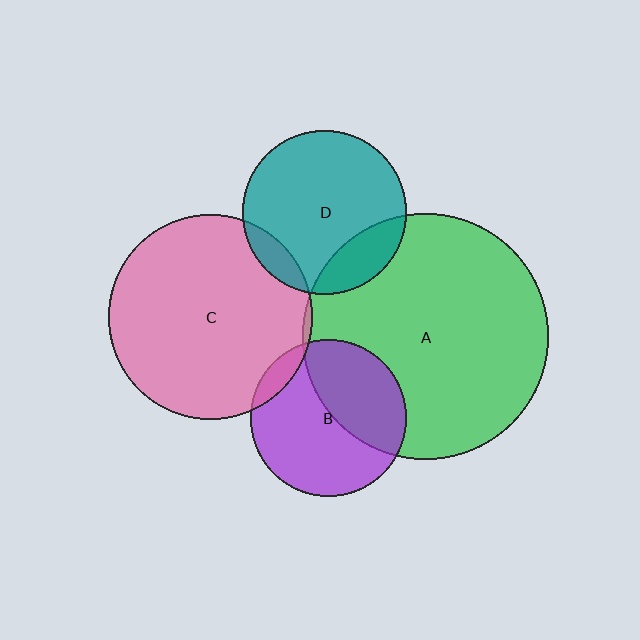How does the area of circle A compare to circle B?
Approximately 2.5 times.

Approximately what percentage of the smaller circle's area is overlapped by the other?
Approximately 40%.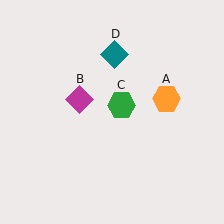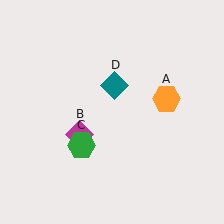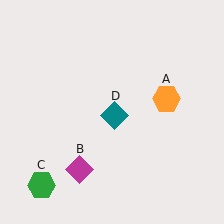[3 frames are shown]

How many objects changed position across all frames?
3 objects changed position: magenta diamond (object B), green hexagon (object C), teal diamond (object D).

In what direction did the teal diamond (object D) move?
The teal diamond (object D) moved down.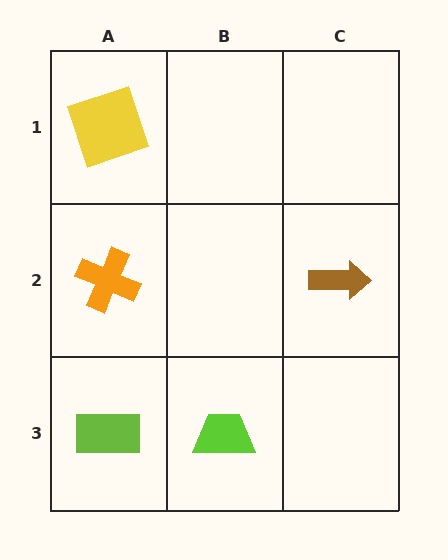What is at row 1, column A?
A yellow square.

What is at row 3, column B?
A lime trapezoid.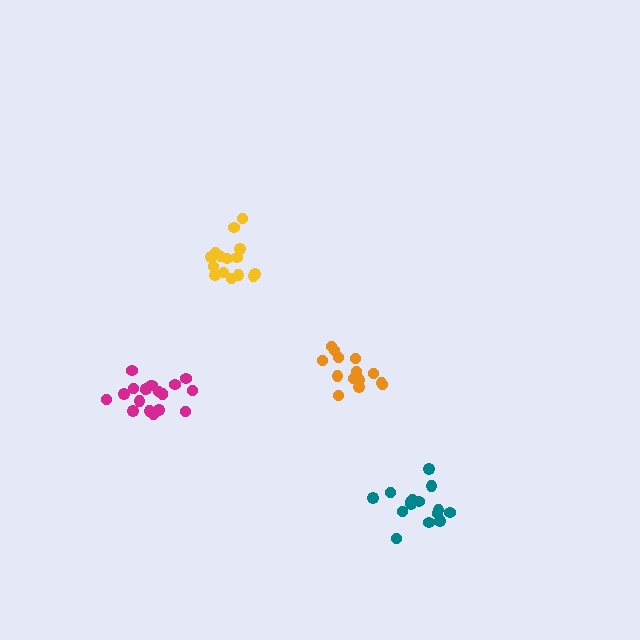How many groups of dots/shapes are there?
There are 4 groups.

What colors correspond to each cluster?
The clusters are colored: yellow, orange, magenta, teal.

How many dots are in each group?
Group 1: 15 dots, Group 2: 14 dots, Group 3: 20 dots, Group 4: 15 dots (64 total).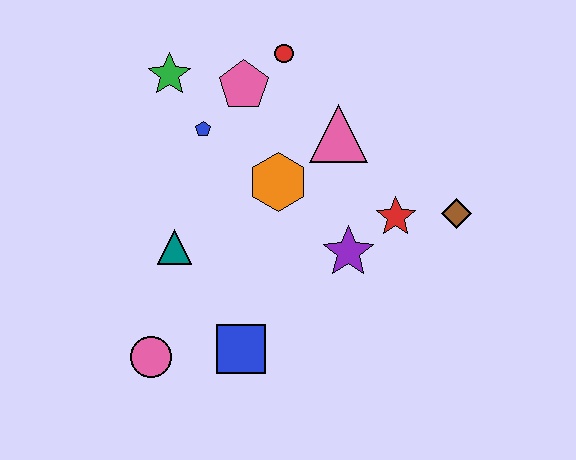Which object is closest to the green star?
The blue pentagon is closest to the green star.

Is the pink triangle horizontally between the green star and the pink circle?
No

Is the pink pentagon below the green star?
Yes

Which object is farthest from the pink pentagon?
The pink circle is farthest from the pink pentagon.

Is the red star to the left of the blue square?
No